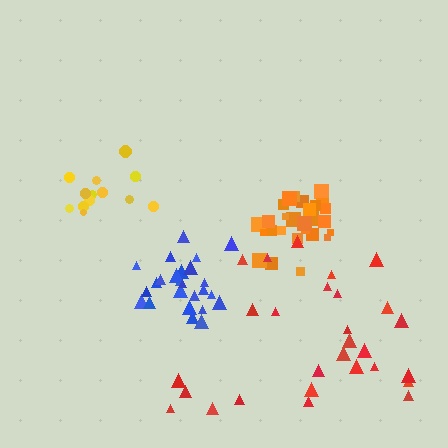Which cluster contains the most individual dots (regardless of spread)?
Orange (28).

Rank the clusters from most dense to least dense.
blue, orange, yellow, red.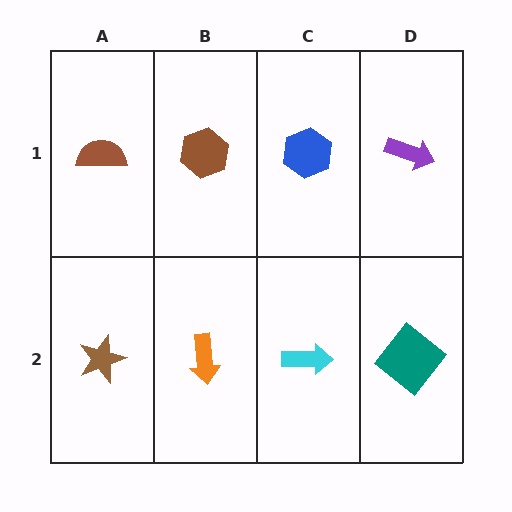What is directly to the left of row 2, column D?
A cyan arrow.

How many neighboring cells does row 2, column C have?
3.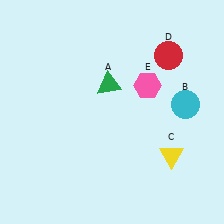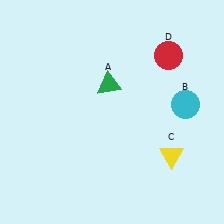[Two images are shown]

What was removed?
The pink hexagon (E) was removed in Image 2.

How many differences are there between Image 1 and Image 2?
There is 1 difference between the two images.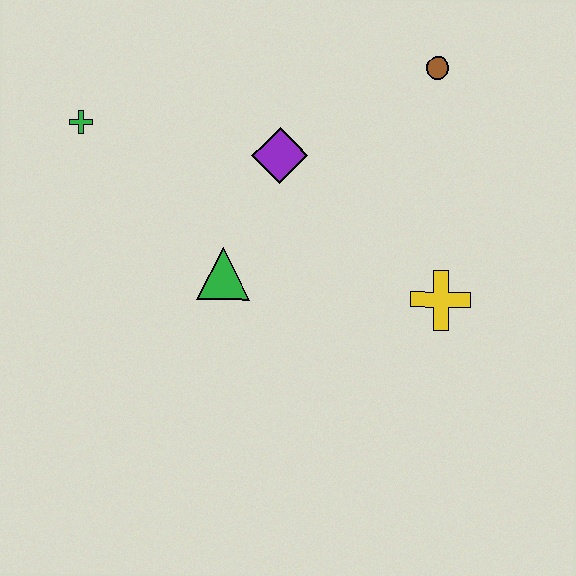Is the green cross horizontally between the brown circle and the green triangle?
No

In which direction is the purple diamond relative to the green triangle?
The purple diamond is above the green triangle.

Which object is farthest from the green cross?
The yellow cross is farthest from the green cross.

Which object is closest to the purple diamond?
The green triangle is closest to the purple diamond.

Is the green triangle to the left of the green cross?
No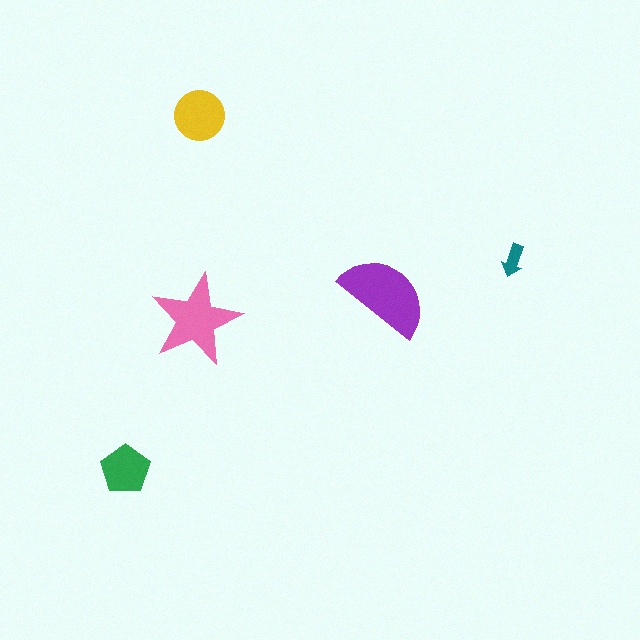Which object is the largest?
The purple semicircle.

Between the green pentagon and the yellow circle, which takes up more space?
The yellow circle.